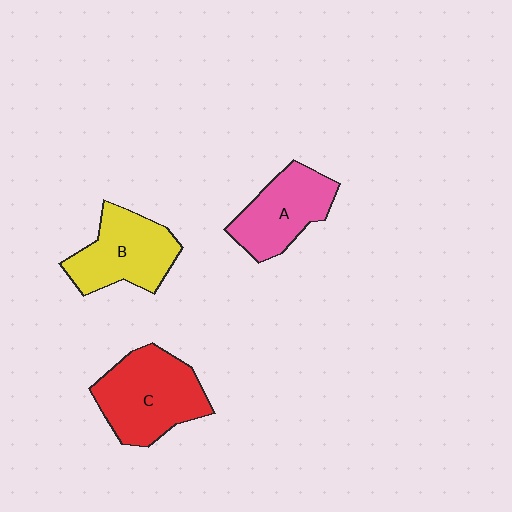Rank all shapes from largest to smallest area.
From largest to smallest: C (red), B (yellow), A (pink).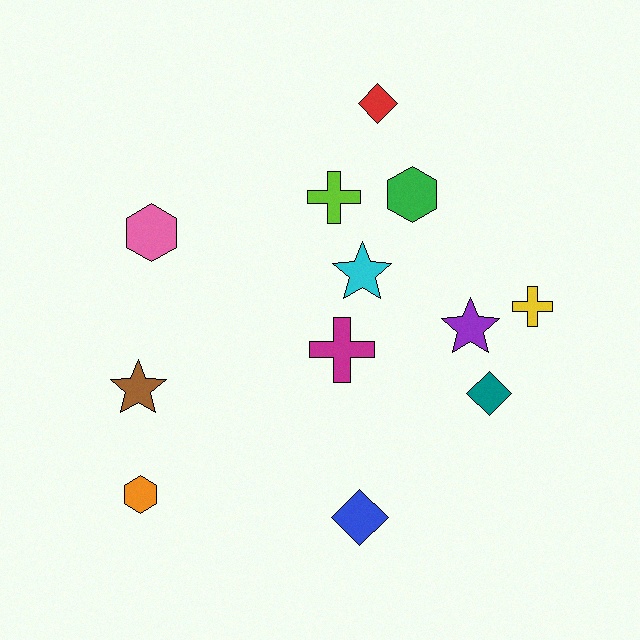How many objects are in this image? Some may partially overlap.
There are 12 objects.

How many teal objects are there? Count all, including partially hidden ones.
There is 1 teal object.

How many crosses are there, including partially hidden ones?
There are 3 crosses.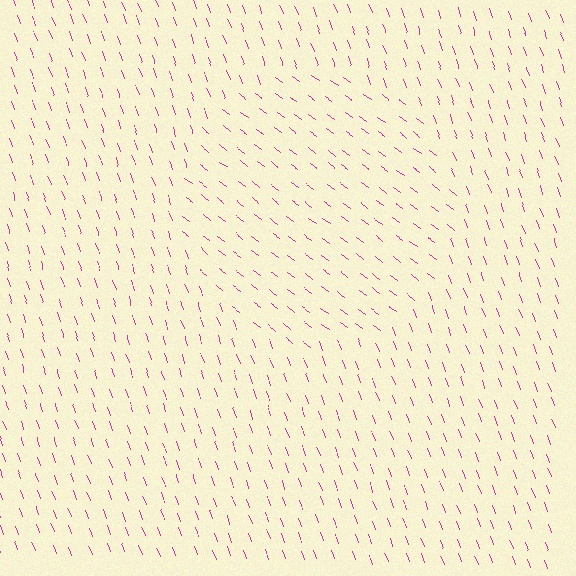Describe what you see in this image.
The image is filled with small magenta line segments. A circle region in the image has lines oriented differently from the surrounding lines, creating a visible texture boundary.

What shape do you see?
I see a circle.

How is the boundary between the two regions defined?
The boundary is defined purely by a change in line orientation (approximately 33 degrees difference). All lines are the same color and thickness.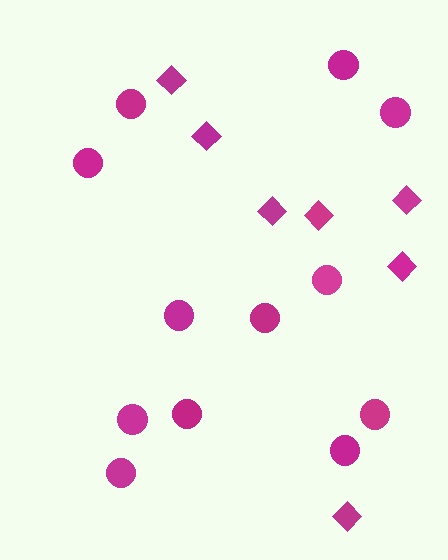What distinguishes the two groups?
There are 2 groups: one group of diamonds (7) and one group of circles (12).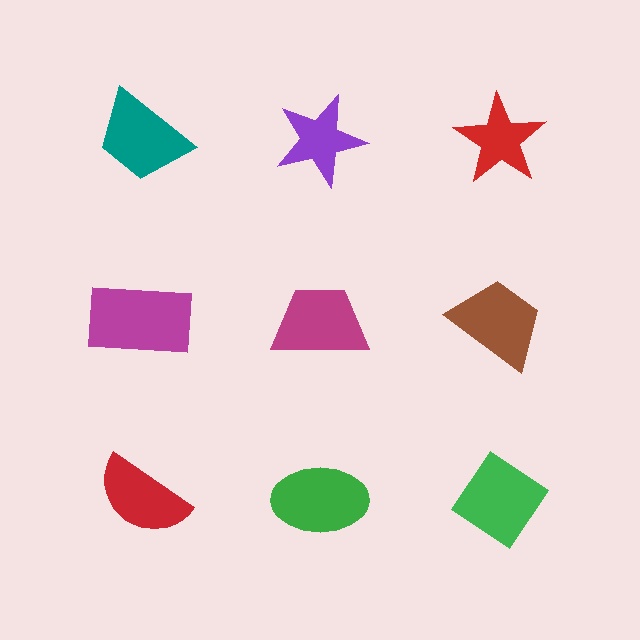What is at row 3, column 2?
A green ellipse.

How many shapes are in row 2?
3 shapes.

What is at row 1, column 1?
A teal trapezoid.